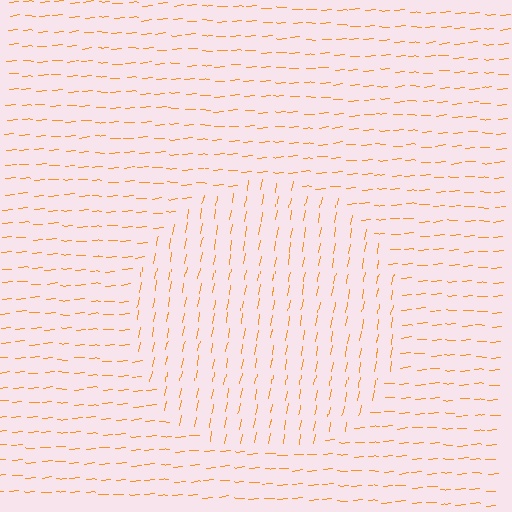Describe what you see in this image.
The image is filled with small orange line segments. A circle region in the image has lines oriented differently from the surrounding lines, creating a visible texture boundary.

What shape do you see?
I see a circle.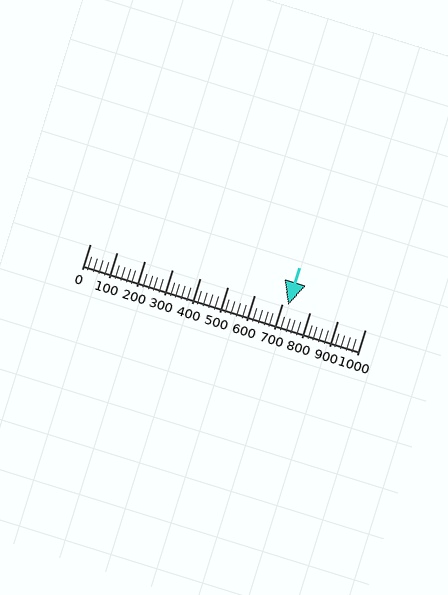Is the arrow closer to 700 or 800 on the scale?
The arrow is closer to 700.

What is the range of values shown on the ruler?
The ruler shows values from 0 to 1000.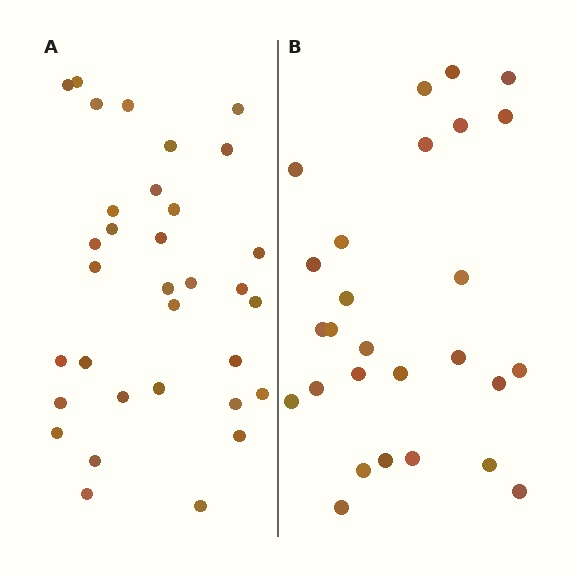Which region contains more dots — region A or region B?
Region A (the left region) has more dots.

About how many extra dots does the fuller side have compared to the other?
Region A has about 6 more dots than region B.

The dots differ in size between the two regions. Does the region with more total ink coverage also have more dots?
No. Region B has more total ink coverage because its dots are larger, but region A actually contains more individual dots. Total area can be misleading — the number of items is what matters here.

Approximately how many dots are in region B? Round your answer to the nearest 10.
About 30 dots. (The exact count is 27, which rounds to 30.)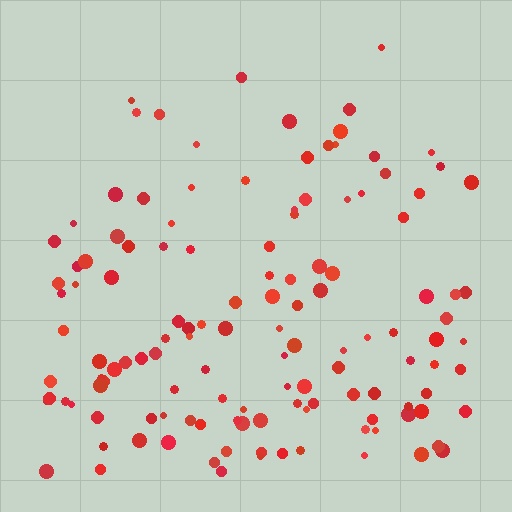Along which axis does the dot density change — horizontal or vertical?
Vertical.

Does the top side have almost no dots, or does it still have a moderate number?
Still a moderate number, just noticeably fewer than the bottom.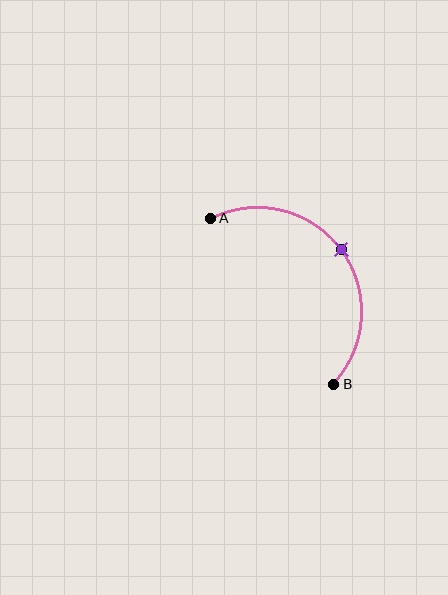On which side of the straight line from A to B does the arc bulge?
The arc bulges above and to the right of the straight line connecting A and B.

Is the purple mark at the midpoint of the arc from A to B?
Yes. The purple mark lies on the arc at equal arc-length from both A and B — it is the arc midpoint.